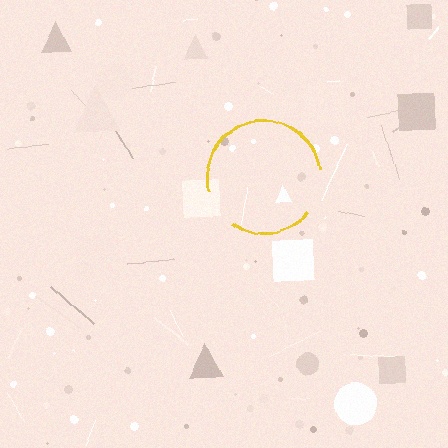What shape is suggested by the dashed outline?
The dashed outline suggests a circle.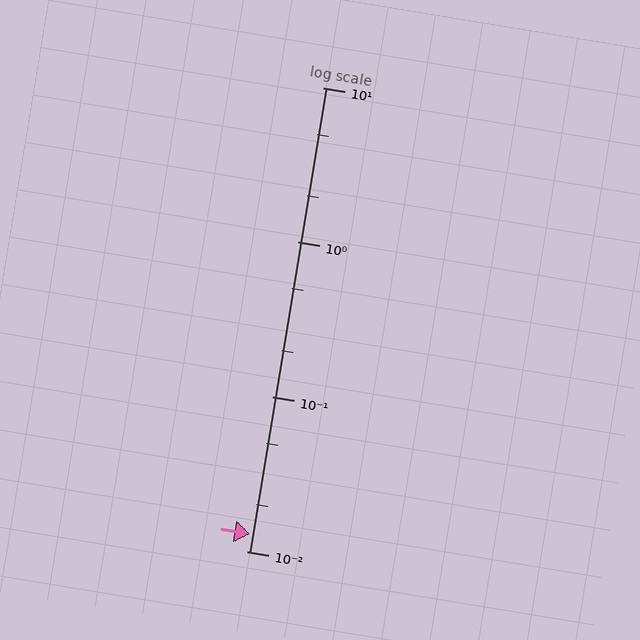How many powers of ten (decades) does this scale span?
The scale spans 3 decades, from 0.01 to 10.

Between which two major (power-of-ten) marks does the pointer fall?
The pointer is between 0.01 and 0.1.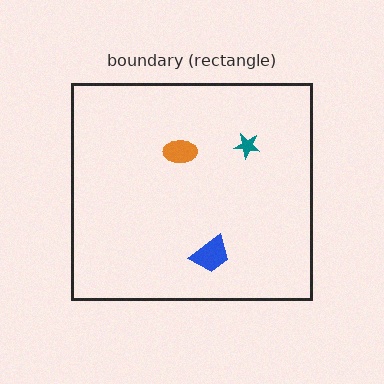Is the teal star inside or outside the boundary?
Inside.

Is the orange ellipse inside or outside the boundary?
Inside.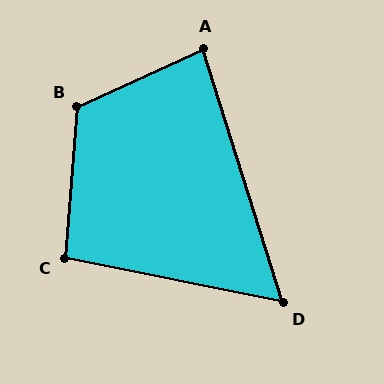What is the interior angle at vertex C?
Approximately 97 degrees (obtuse).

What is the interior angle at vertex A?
Approximately 83 degrees (acute).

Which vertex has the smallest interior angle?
D, at approximately 61 degrees.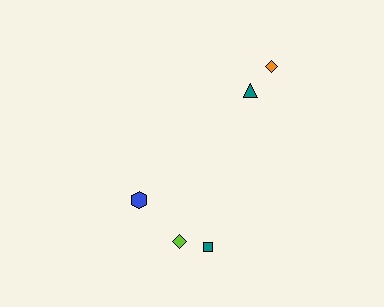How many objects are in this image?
There are 5 objects.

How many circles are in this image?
There are no circles.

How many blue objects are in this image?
There is 1 blue object.